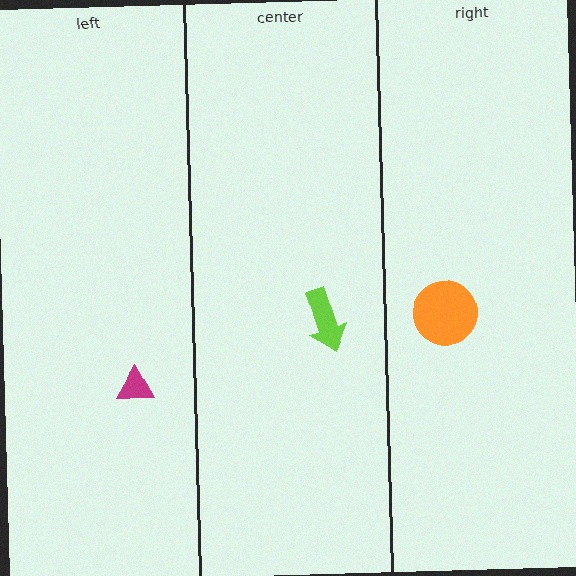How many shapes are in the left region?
1.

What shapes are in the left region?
The magenta triangle.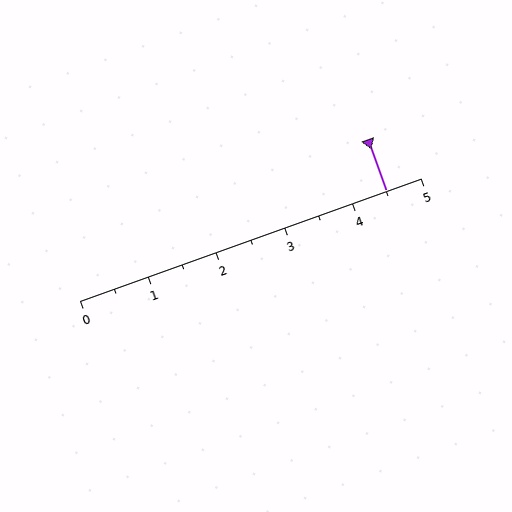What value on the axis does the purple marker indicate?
The marker indicates approximately 4.5.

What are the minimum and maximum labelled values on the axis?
The axis runs from 0 to 5.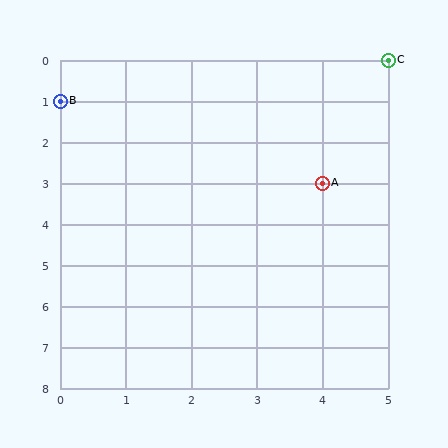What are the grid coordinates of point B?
Point B is at grid coordinates (0, 1).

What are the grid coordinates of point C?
Point C is at grid coordinates (5, 0).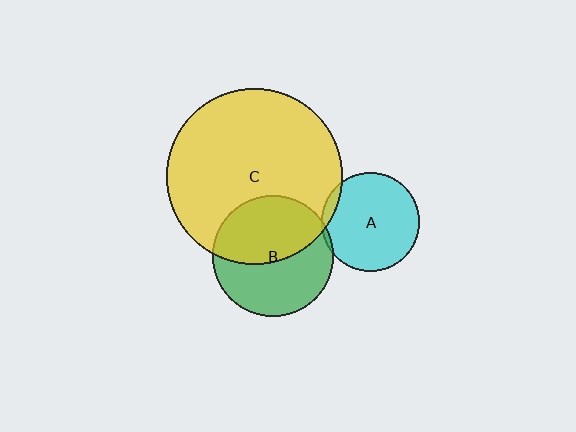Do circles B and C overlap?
Yes.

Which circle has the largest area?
Circle C (yellow).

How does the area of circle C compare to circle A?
Approximately 3.2 times.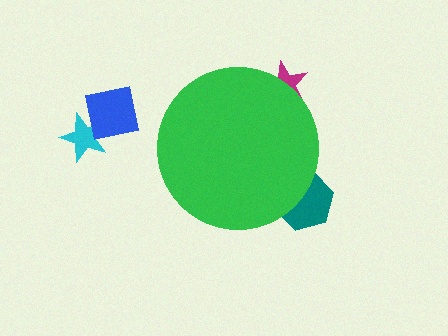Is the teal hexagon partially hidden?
Yes, the teal hexagon is partially hidden behind the green circle.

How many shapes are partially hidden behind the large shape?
2 shapes are partially hidden.